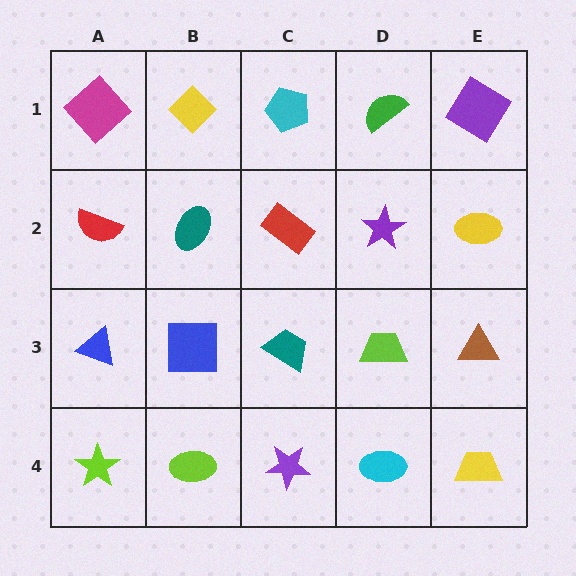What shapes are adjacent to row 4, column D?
A lime trapezoid (row 3, column D), a purple star (row 4, column C), a yellow trapezoid (row 4, column E).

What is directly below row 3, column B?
A lime ellipse.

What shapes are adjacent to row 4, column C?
A teal trapezoid (row 3, column C), a lime ellipse (row 4, column B), a cyan ellipse (row 4, column D).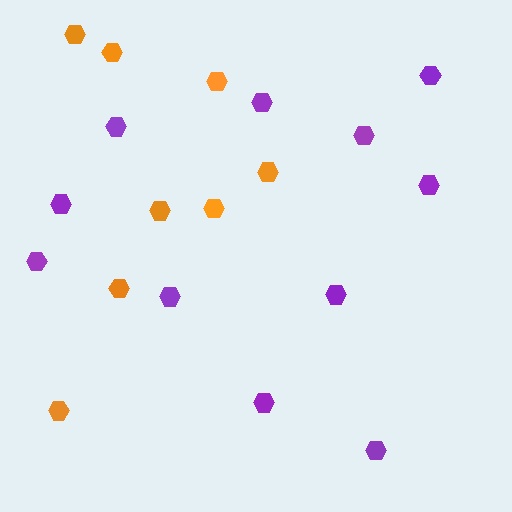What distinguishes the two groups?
There are 2 groups: one group of purple hexagons (11) and one group of orange hexagons (8).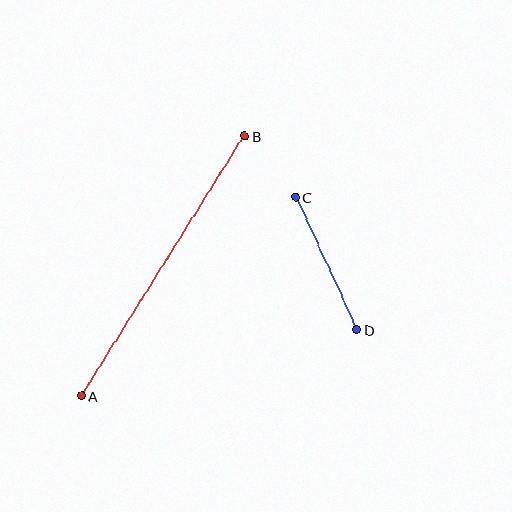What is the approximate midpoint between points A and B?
The midpoint is at approximately (163, 266) pixels.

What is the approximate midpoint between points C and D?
The midpoint is at approximately (326, 263) pixels.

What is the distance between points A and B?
The distance is approximately 306 pixels.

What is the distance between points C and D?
The distance is approximately 146 pixels.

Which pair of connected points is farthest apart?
Points A and B are farthest apart.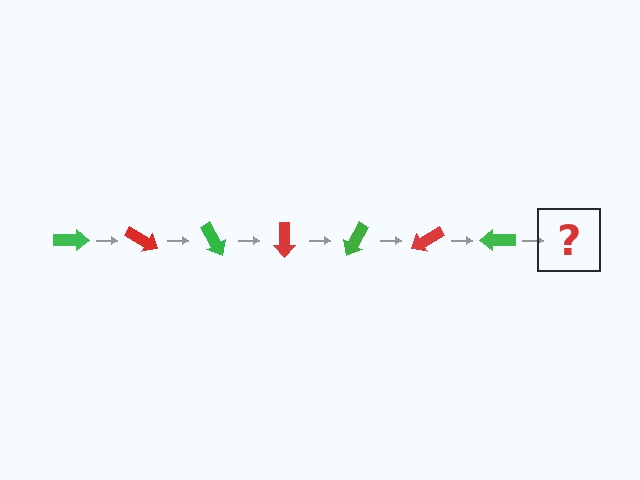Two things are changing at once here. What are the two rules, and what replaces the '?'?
The two rules are that it rotates 30 degrees each step and the color cycles through green and red. The '?' should be a red arrow, rotated 210 degrees from the start.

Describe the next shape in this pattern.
It should be a red arrow, rotated 210 degrees from the start.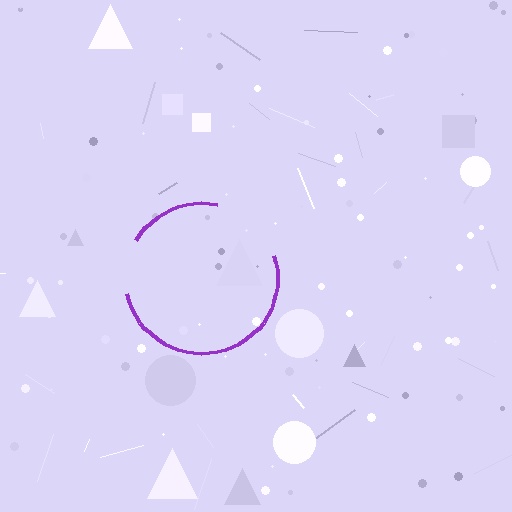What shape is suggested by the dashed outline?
The dashed outline suggests a circle.